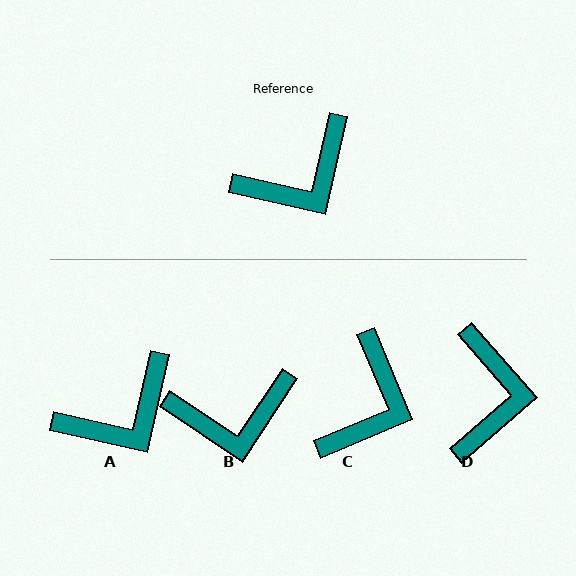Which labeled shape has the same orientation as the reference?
A.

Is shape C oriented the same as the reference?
No, it is off by about 35 degrees.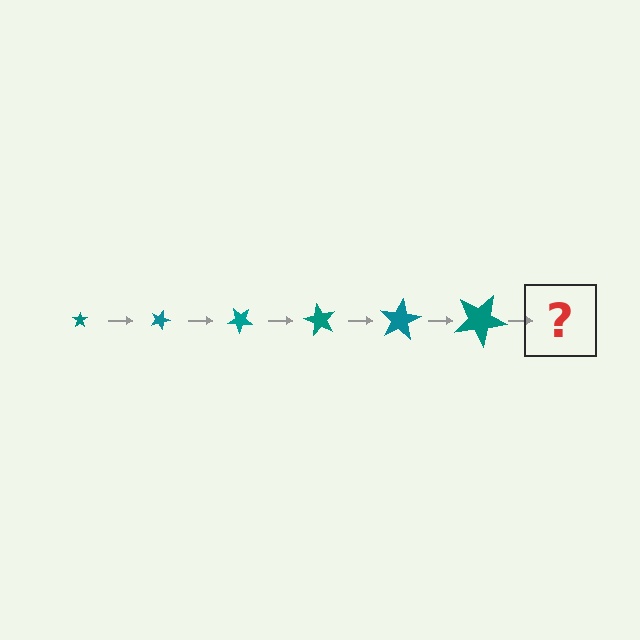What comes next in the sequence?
The next element should be a star, larger than the previous one and rotated 120 degrees from the start.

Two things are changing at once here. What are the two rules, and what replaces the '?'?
The two rules are that the star grows larger each step and it rotates 20 degrees each step. The '?' should be a star, larger than the previous one and rotated 120 degrees from the start.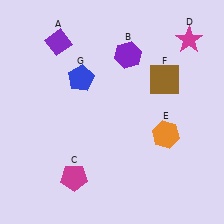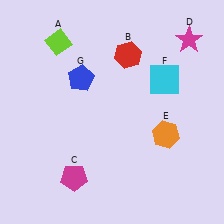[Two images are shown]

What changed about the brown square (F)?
In Image 1, F is brown. In Image 2, it changed to cyan.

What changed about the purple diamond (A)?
In Image 1, A is purple. In Image 2, it changed to lime.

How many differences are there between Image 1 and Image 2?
There are 3 differences between the two images.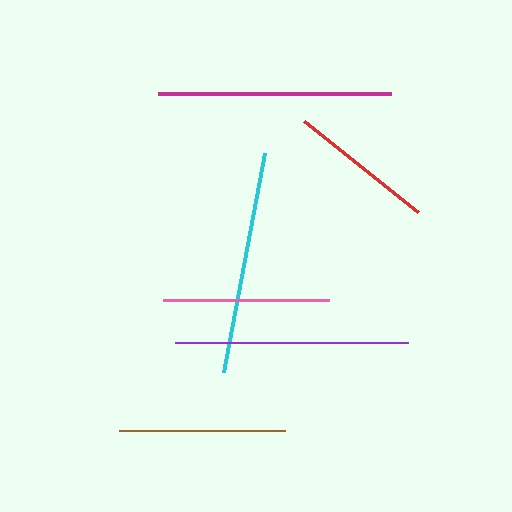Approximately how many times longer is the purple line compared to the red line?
The purple line is approximately 1.6 times the length of the red line.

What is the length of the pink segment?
The pink segment is approximately 166 pixels long.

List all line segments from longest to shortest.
From longest to shortest: purple, magenta, cyan, pink, brown, red.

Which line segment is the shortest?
The red line is the shortest at approximately 145 pixels.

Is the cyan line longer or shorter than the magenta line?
The magenta line is longer than the cyan line.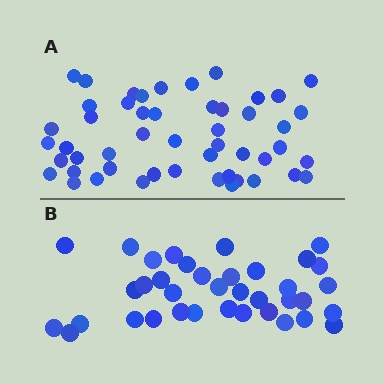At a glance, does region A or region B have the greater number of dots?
Region A (the top region) has more dots.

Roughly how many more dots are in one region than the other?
Region A has approximately 15 more dots than region B.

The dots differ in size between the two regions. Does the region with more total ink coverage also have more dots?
No. Region B has more total ink coverage because its dots are larger, but region A actually contains more individual dots. Total area can be misleading — the number of items is what matters here.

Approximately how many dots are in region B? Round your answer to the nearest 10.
About 40 dots. (The exact count is 37, which rounds to 40.)